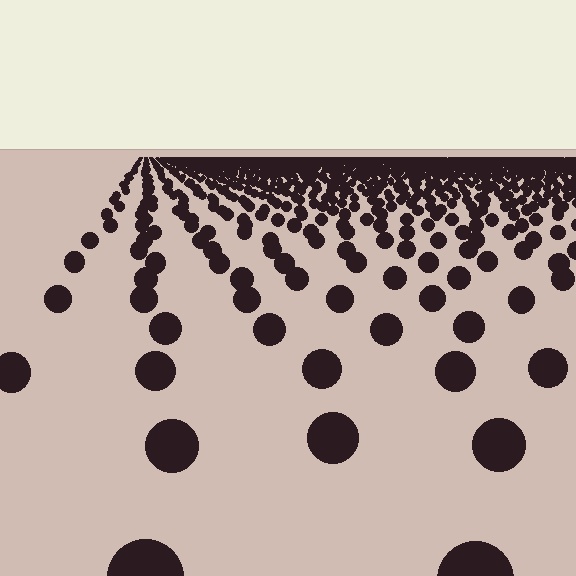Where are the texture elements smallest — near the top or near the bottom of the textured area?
Near the top.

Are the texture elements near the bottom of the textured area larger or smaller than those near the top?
Larger. Near the bottom, elements are closer to the viewer and appear at a bigger on-screen size.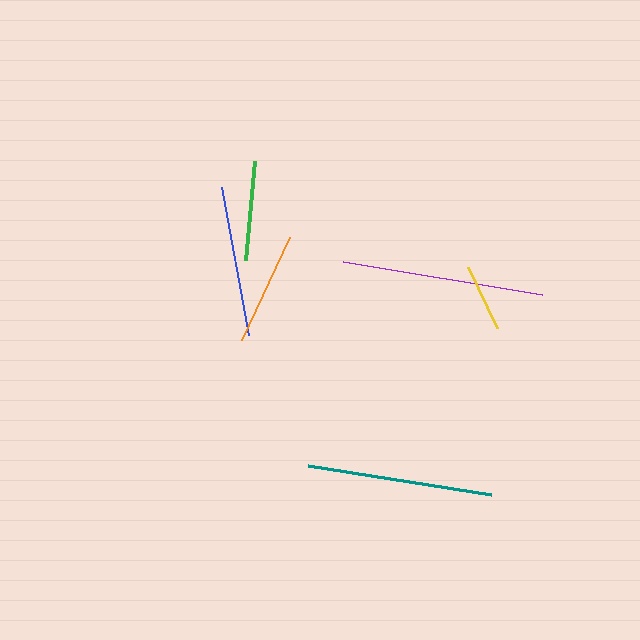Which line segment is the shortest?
The yellow line is the shortest at approximately 68 pixels.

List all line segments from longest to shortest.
From longest to shortest: purple, teal, blue, orange, green, yellow.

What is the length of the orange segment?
The orange segment is approximately 114 pixels long.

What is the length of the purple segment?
The purple segment is approximately 202 pixels long.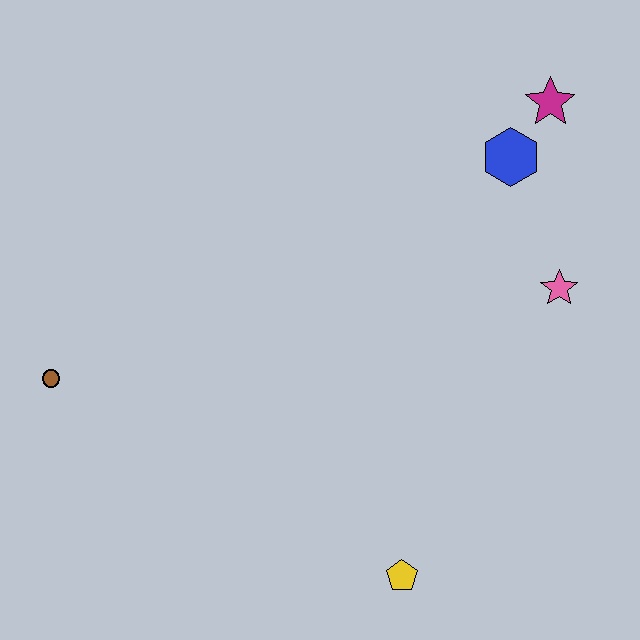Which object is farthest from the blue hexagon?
The brown circle is farthest from the blue hexagon.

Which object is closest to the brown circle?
The yellow pentagon is closest to the brown circle.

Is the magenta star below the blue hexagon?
No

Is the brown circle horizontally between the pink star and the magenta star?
No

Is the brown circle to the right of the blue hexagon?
No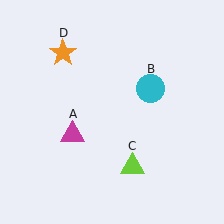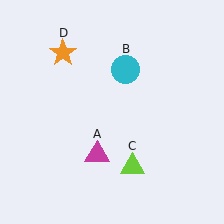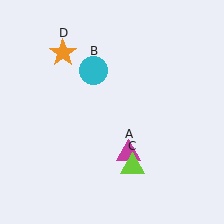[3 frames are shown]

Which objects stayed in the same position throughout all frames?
Lime triangle (object C) and orange star (object D) remained stationary.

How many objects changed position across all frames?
2 objects changed position: magenta triangle (object A), cyan circle (object B).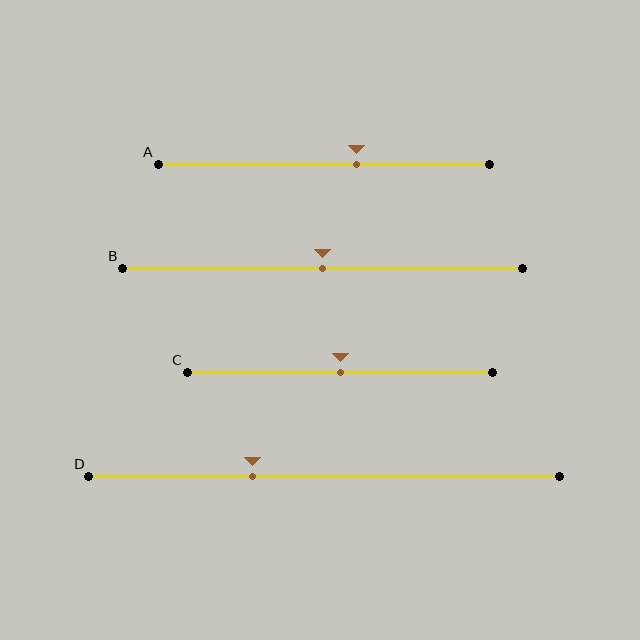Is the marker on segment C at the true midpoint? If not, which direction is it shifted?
Yes, the marker on segment C is at the true midpoint.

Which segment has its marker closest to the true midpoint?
Segment B has its marker closest to the true midpoint.